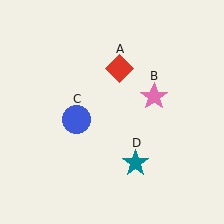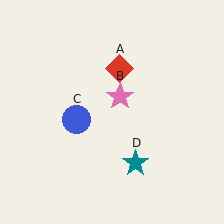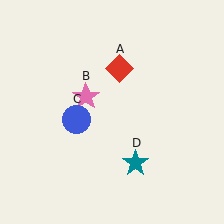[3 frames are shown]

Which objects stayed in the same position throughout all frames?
Red diamond (object A) and blue circle (object C) and teal star (object D) remained stationary.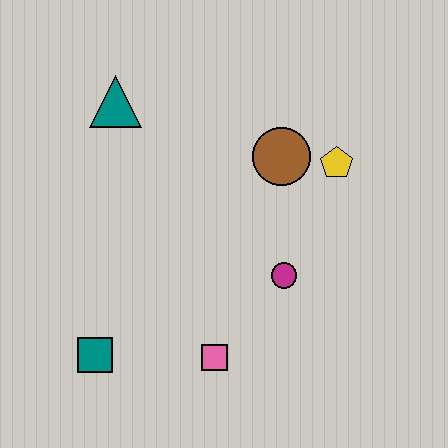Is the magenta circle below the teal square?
No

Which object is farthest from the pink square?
The teal triangle is farthest from the pink square.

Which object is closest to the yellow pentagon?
The brown circle is closest to the yellow pentagon.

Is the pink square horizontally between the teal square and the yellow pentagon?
Yes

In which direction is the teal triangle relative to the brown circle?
The teal triangle is to the left of the brown circle.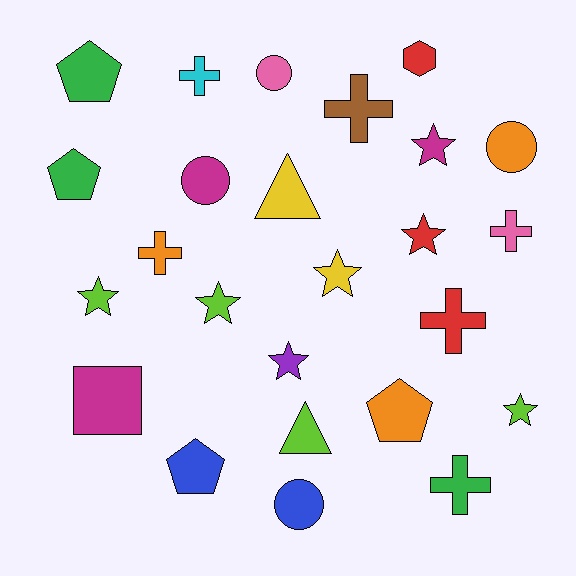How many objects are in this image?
There are 25 objects.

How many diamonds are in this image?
There are no diamonds.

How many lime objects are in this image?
There are 4 lime objects.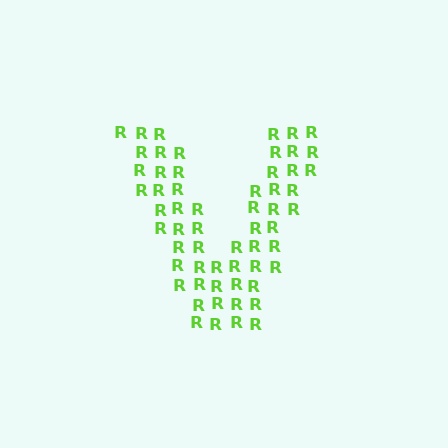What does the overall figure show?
The overall figure shows the letter V.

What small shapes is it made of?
It is made of small letter R's.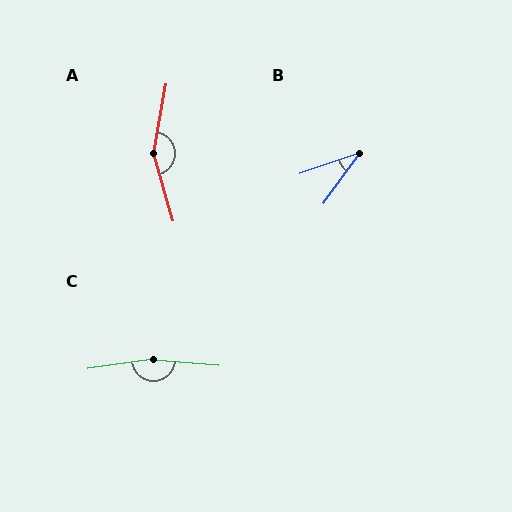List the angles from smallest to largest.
B (35°), A (154°), C (167°).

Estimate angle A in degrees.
Approximately 154 degrees.